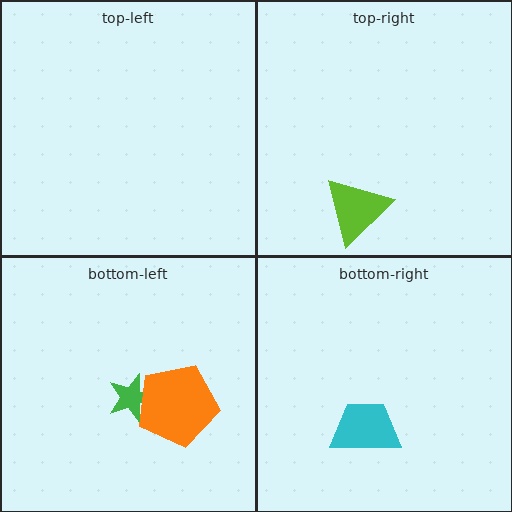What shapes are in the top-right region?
The lime triangle.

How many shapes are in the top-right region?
1.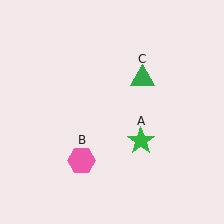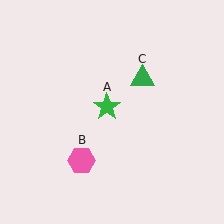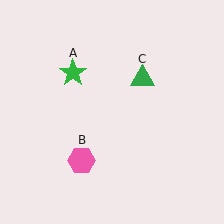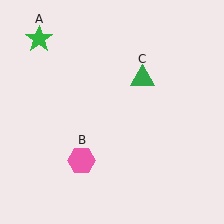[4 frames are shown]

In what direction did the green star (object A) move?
The green star (object A) moved up and to the left.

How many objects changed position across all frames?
1 object changed position: green star (object A).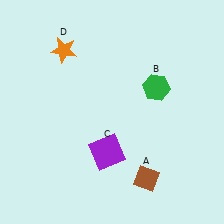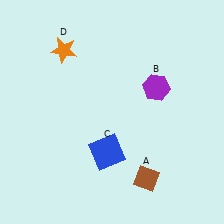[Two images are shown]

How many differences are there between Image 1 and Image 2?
There are 2 differences between the two images.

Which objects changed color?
B changed from green to purple. C changed from purple to blue.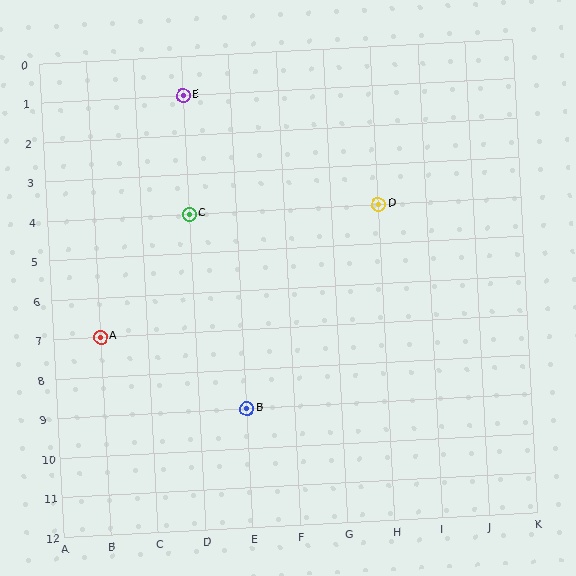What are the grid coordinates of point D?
Point D is at grid coordinates (H, 4).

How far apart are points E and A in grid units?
Points E and A are 2 columns and 6 rows apart (about 6.3 grid units diagonally).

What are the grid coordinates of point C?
Point C is at grid coordinates (D, 4).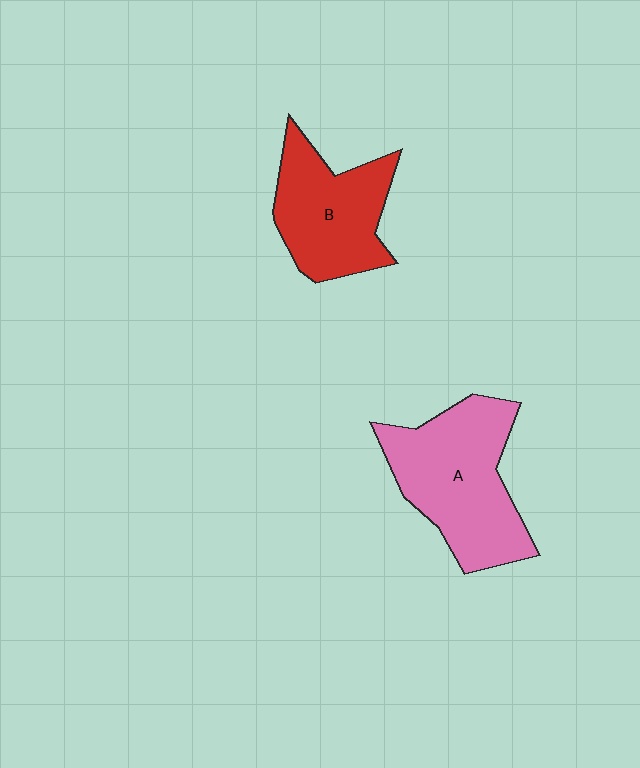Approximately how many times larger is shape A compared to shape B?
Approximately 1.3 times.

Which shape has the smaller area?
Shape B (red).